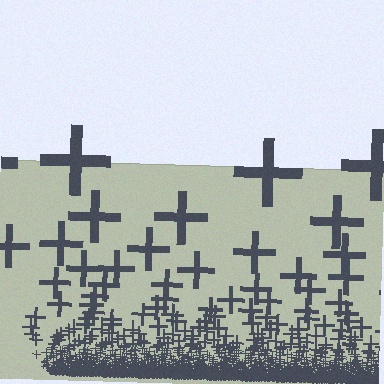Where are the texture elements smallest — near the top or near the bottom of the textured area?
Near the bottom.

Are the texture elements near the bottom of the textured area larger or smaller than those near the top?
Smaller. The gradient is inverted — elements near the bottom are smaller and denser.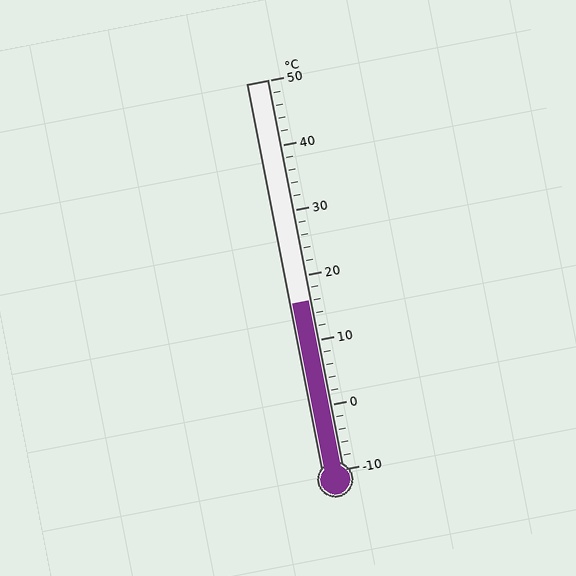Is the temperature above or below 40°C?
The temperature is below 40°C.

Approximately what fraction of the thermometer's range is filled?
The thermometer is filled to approximately 45% of its range.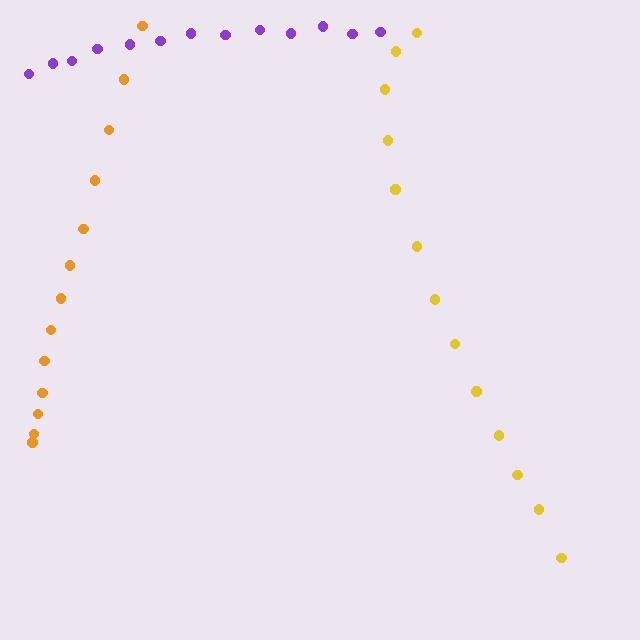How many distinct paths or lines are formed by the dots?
There are 3 distinct paths.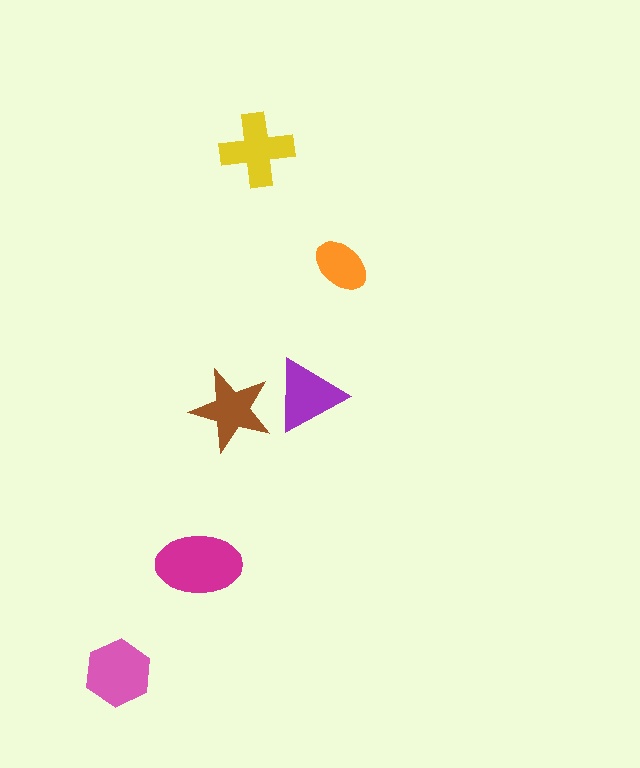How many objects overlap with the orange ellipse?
0 objects overlap with the orange ellipse.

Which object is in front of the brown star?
The purple triangle is in front of the brown star.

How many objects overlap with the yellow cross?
0 objects overlap with the yellow cross.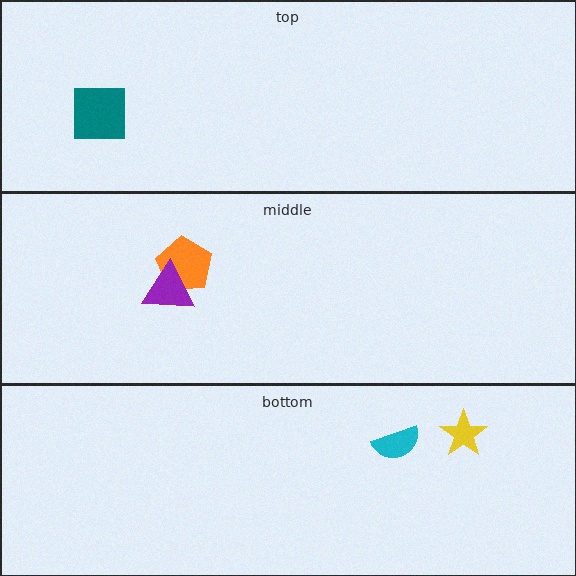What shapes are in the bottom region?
The cyan semicircle, the yellow star.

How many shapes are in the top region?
1.